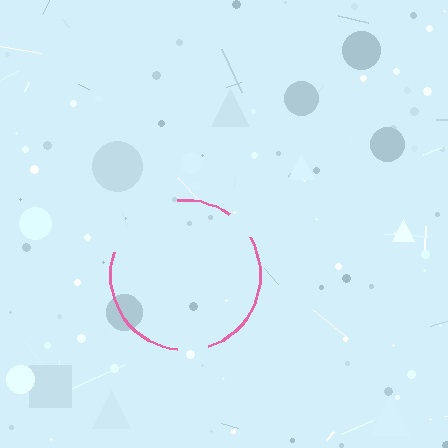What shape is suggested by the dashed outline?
The dashed outline suggests a circle.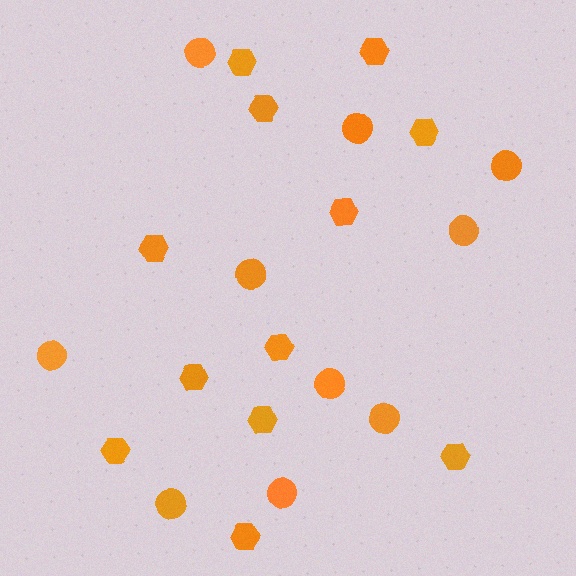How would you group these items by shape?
There are 2 groups: one group of circles (10) and one group of hexagons (12).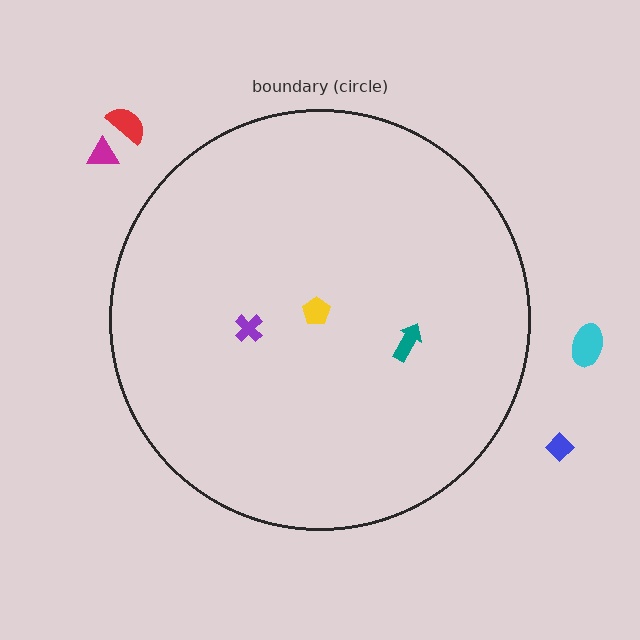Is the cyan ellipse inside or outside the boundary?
Outside.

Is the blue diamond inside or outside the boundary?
Outside.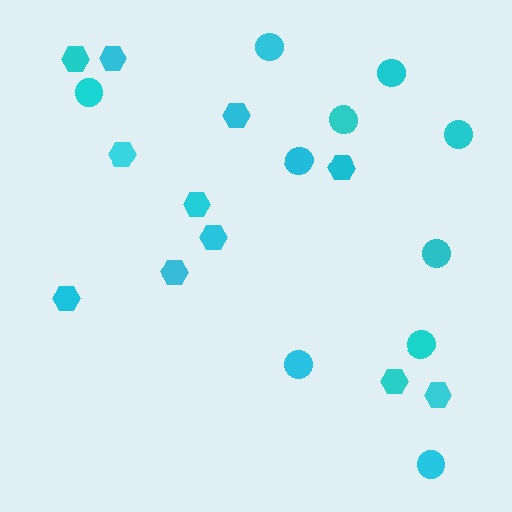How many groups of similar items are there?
There are 2 groups: one group of hexagons (11) and one group of circles (10).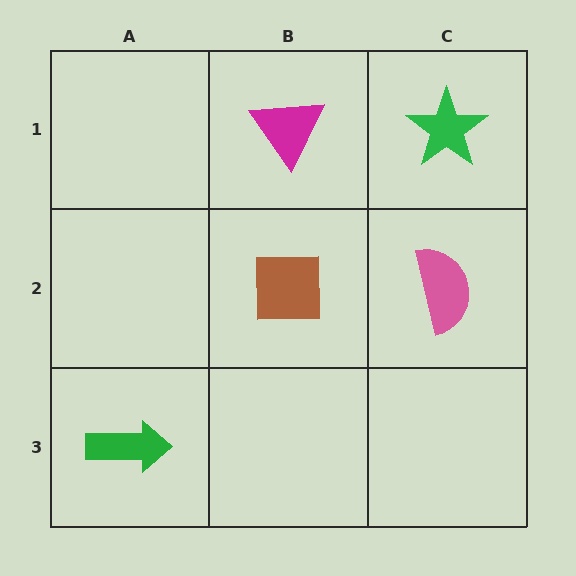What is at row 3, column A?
A green arrow.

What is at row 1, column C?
A green star.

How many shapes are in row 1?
2 shapes.